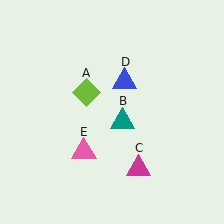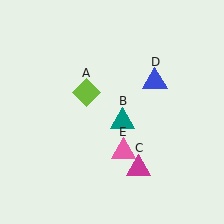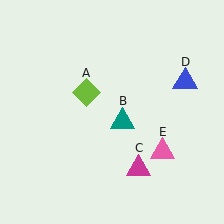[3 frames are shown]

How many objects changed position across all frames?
2 objects changed position: blue triangle (object D), pink triangle (object E).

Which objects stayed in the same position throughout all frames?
Lime diamond (object A) and teal triangle (object B) and magenta triangle (object C) remained stationary.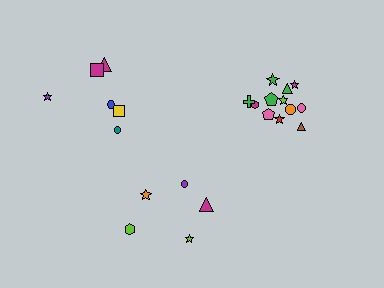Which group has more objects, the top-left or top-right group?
The top-right group.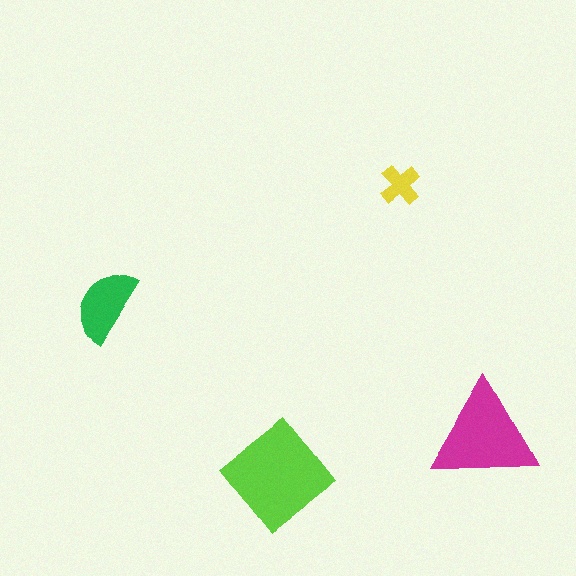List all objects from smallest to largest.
The yellow cross, the green semicircle, the magenta triangle, the lime diamond.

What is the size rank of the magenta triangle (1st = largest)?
2nd.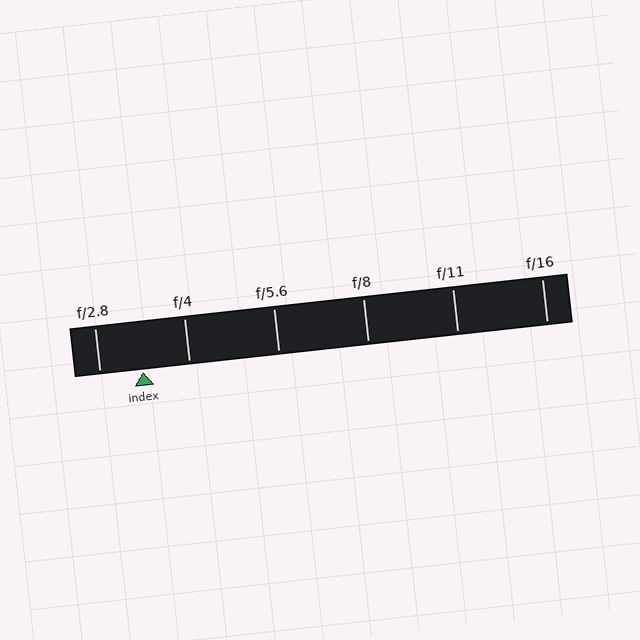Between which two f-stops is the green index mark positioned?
The index mark is between f/2.8 and f/4.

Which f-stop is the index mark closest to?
The index mark is closest to f/2.8.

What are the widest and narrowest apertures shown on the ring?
The widest aperture shown is f/2.8 and the narrowest is f/16.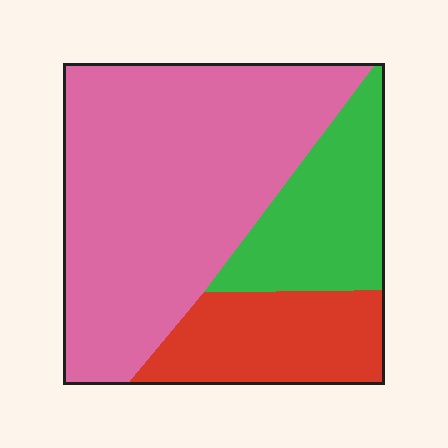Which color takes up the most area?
Pink, at roughly 60%.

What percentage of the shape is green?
Green takes up about one fifth (1/5) of the shape.